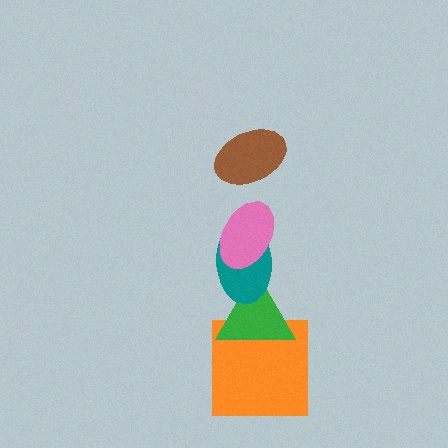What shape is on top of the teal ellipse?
The pink ellipse is on top of the teal ellipse.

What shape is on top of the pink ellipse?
The brown ellipse is on top of the pink ellipse.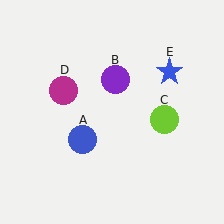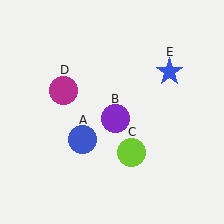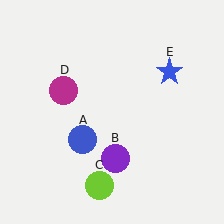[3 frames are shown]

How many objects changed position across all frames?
2 objects changed position: purple circle (object B), lime circle (object C).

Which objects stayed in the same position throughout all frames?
Blue circle (object A) and magenta circle (object D) and blue star (object E) remained stationary.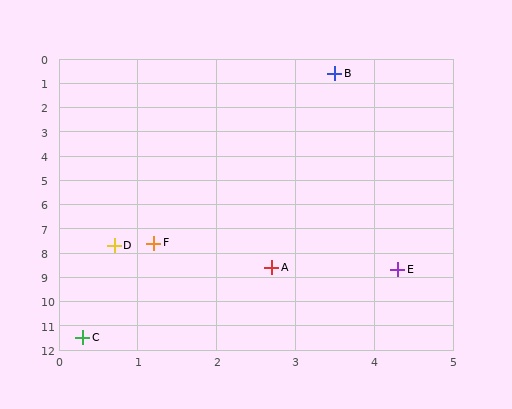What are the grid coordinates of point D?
Point D is at approximately (0.7, 7.7).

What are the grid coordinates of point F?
Point F is at approximately (1.2, 7.6).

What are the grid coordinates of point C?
Point C is at approximately (0.3, 11.5).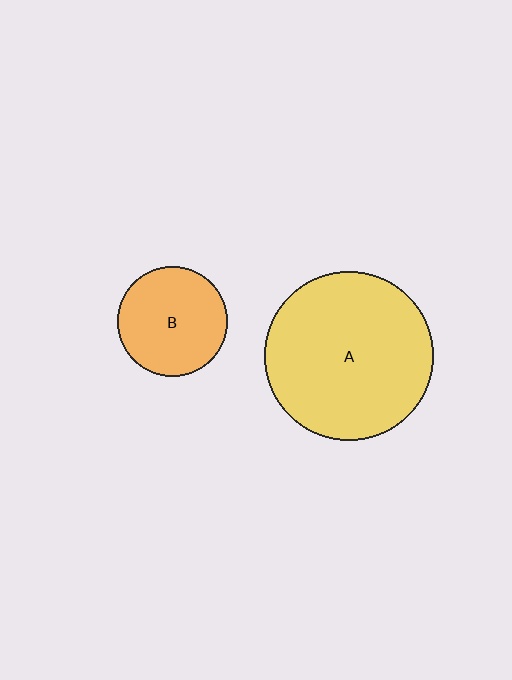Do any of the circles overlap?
No, none of the circles overlap.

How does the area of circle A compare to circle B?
Approximately 2.4 times.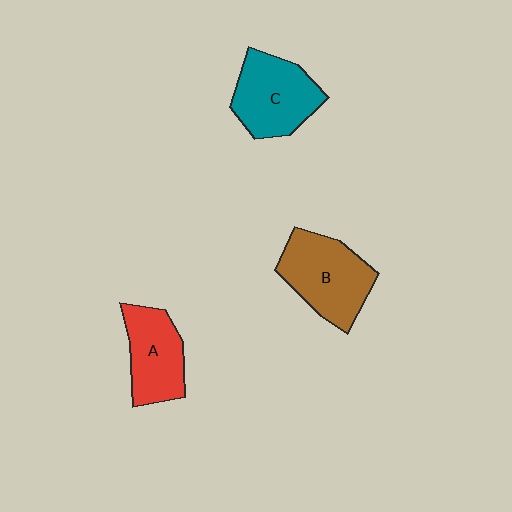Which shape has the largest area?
Shape B (brown).